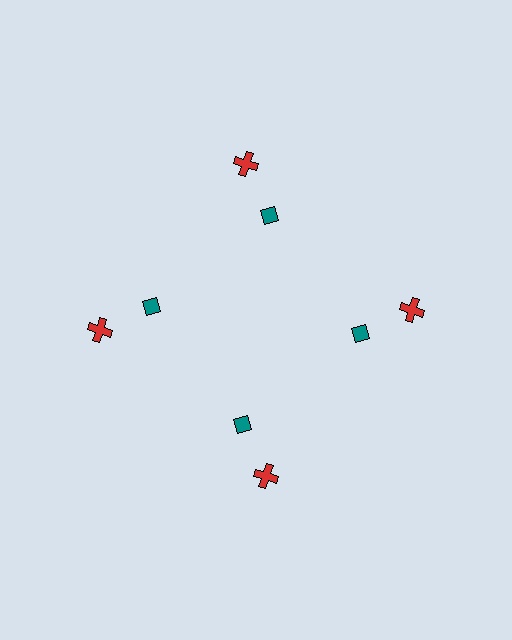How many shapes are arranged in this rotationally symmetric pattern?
There are 8 shapes, arranged in 4 groups of 2.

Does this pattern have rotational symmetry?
Yes, this pattern has 4-fold rotational symmetry. It looks the same after rotating 90 degrees around the center.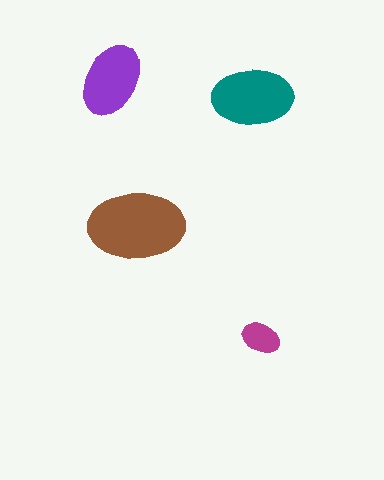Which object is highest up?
The purple ellipse is topmost.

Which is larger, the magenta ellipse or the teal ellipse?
The teal one.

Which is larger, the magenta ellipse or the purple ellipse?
The purple one.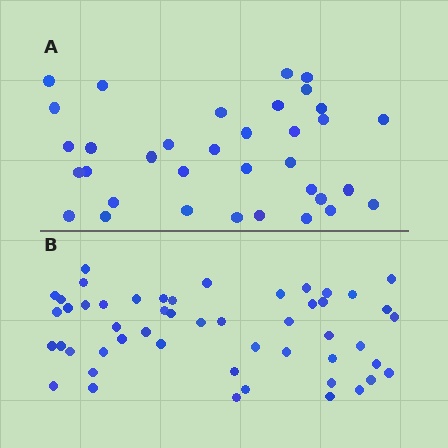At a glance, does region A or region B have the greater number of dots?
Region B (the bottom region) has more dots.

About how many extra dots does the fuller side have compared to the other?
Region B has approximately 15 more dots than region A.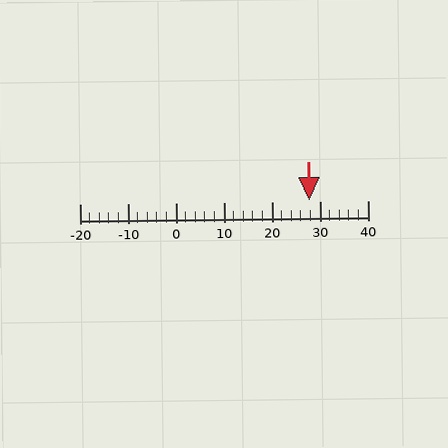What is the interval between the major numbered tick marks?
The major tick marks are spaced 10 units apart.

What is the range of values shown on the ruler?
The ruler shows values from -20 to 40.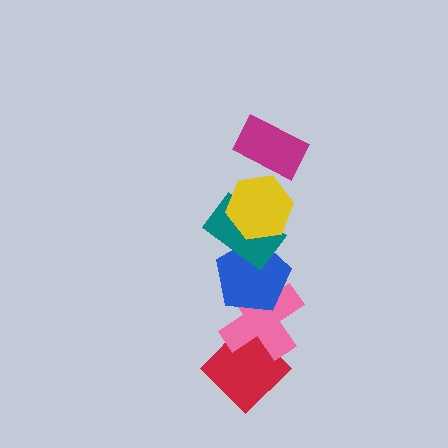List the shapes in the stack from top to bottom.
From top to bottom: the magenta rectangle, the yellow hexagon, the teal rectangle, the blue pentagon, the pink cross, the red diamond.